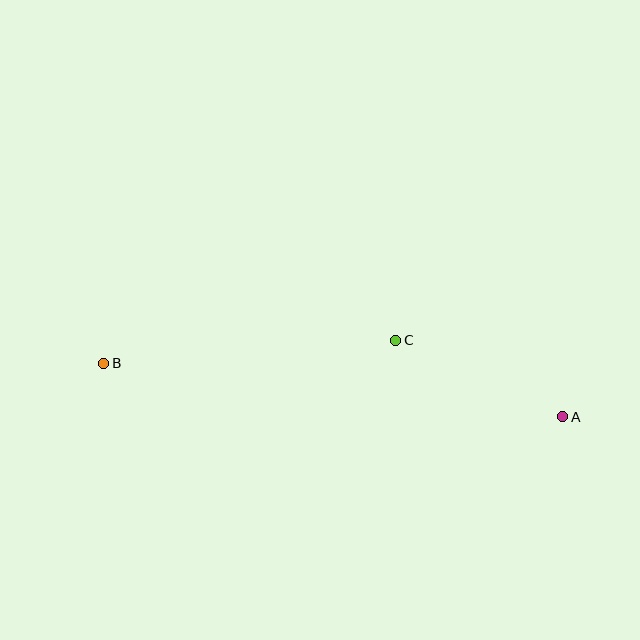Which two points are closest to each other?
Points A and C are closest to each other.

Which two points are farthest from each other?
Points A and B are farthest from each other.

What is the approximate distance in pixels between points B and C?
The distance between B and C is approximately 293 pixels.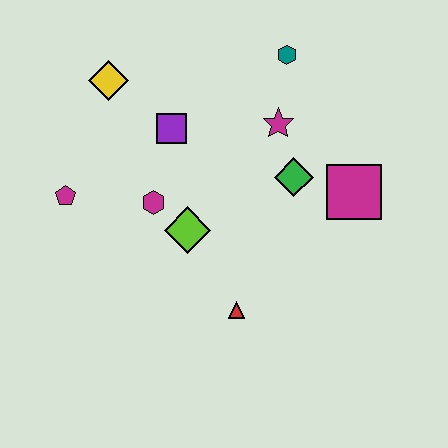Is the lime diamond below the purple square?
Yes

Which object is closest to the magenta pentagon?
The magenta hexagon is closest to the magenta pentagon.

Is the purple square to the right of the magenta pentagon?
Yes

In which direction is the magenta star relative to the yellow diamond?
The magenta star is to the right of the yellow diamond.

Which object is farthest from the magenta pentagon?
The magenta square is farthest from the magenta pentagon.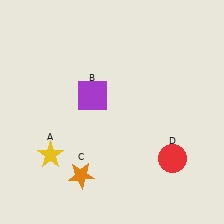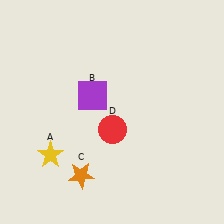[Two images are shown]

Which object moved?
The red circle (D) moved left.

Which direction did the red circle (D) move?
The red circle (D) moved left.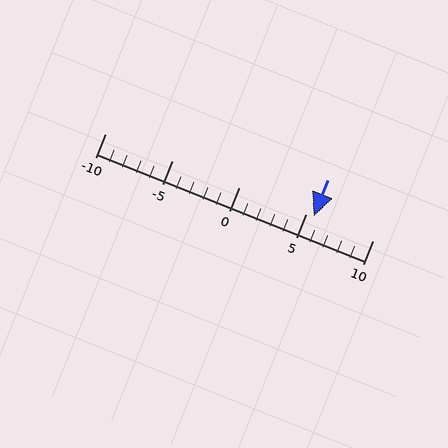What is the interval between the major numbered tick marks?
The major tick marks are spaced 5 units apart.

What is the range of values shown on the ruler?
The ruler shows values from -10 to 10.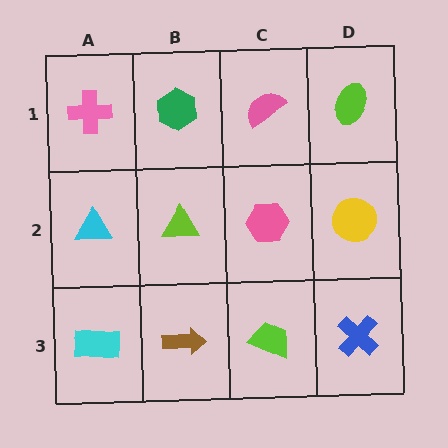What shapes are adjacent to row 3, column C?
A pink hexagon (row 2, column C), a brown arrow (row 3, column B), a blue cross (row 3, column D).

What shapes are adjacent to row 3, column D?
A yellow circle (row 2, column D), a lime trapezoid (row 3, column C).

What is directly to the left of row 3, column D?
A lime trapezoid.